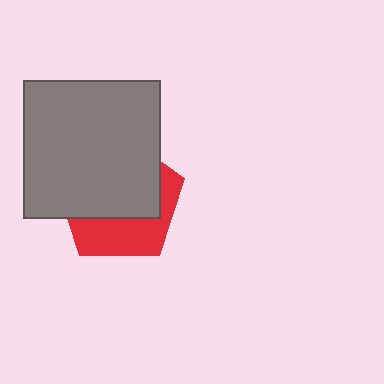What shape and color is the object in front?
The object in front is a gray square.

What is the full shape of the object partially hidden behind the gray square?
The partially hidden object is a red pentagon.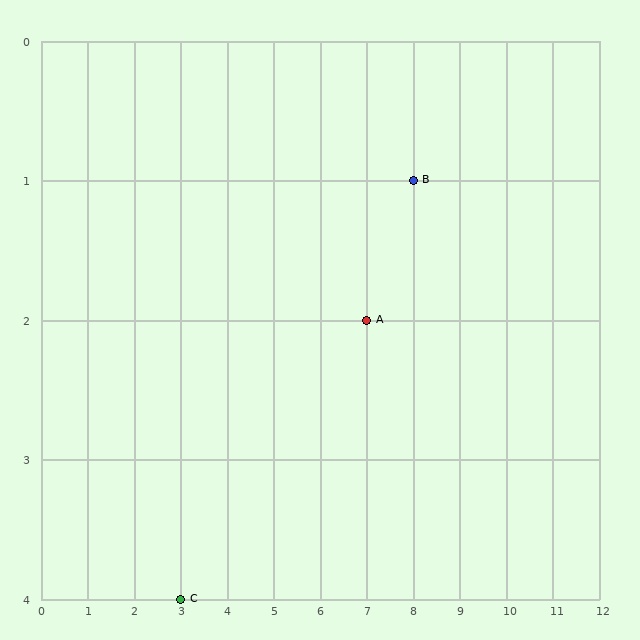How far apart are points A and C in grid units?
Points A and C are 4 columns and 2 rows apart (about 4.5 grid units diagonally).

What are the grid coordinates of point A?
Point A is at grid coordinates (7, 2).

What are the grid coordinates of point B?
Point B is at grid coordinates (8, 1).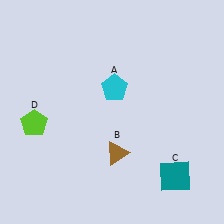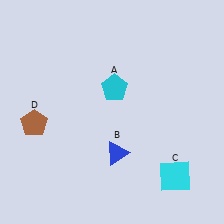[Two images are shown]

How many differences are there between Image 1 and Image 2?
There are 3 differences between the two images.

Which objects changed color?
B changed from brown to blue. C changed from teal to cyan. D changed from lime to brown.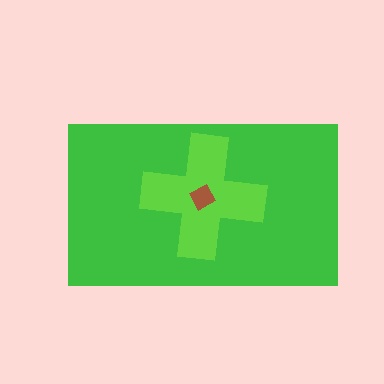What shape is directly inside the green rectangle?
The lime cross.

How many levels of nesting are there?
3.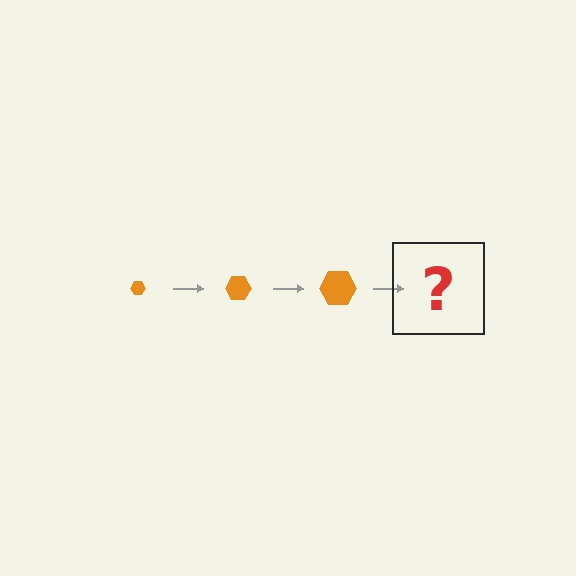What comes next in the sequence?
The next element should be an orange hexagon, larger than the previous one.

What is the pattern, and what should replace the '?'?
The pattern is that the hexagon gets progressively larger each step. The '?' should be an orange hexagon, larger than the previous one.